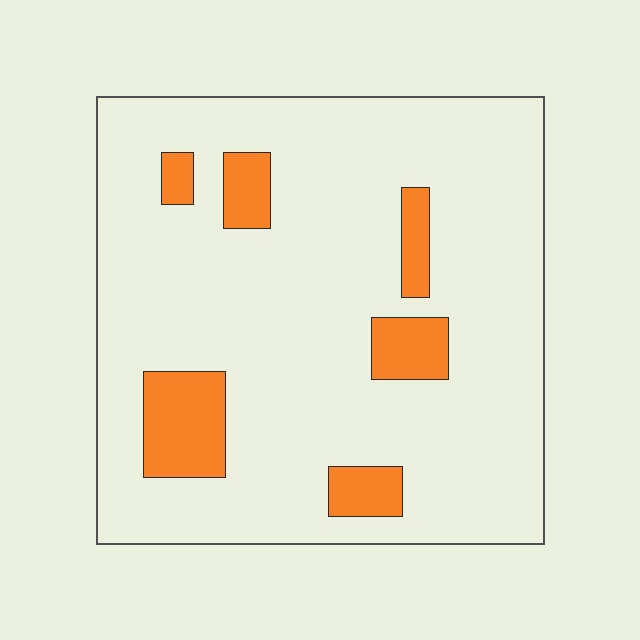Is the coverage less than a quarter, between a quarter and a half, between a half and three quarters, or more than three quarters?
Less than a quarter.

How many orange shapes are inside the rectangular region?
6.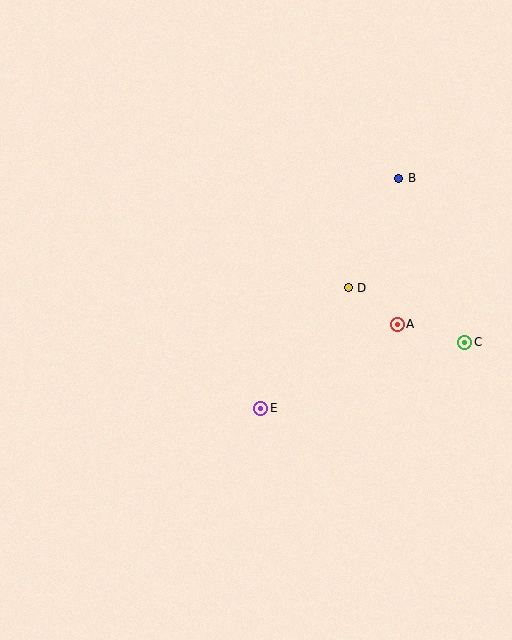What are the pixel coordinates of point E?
Point E is at (261, 408).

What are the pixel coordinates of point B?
Point B is at (399, 178).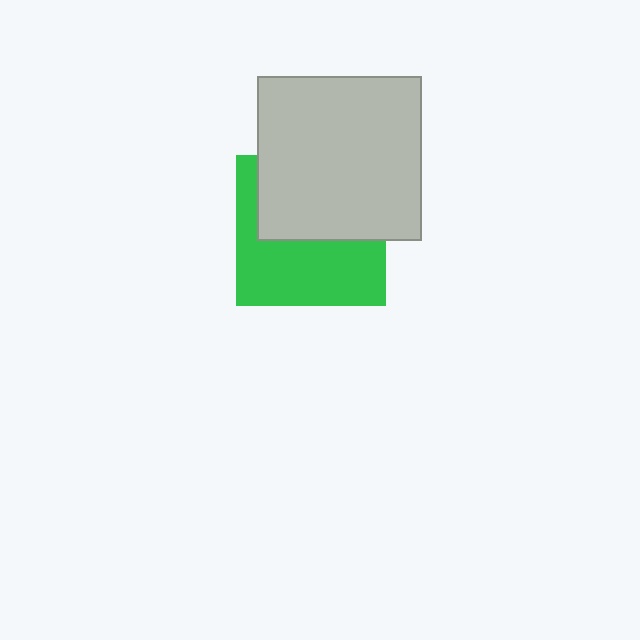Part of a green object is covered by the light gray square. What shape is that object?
It is a square.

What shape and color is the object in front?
The object in front is a light gray square.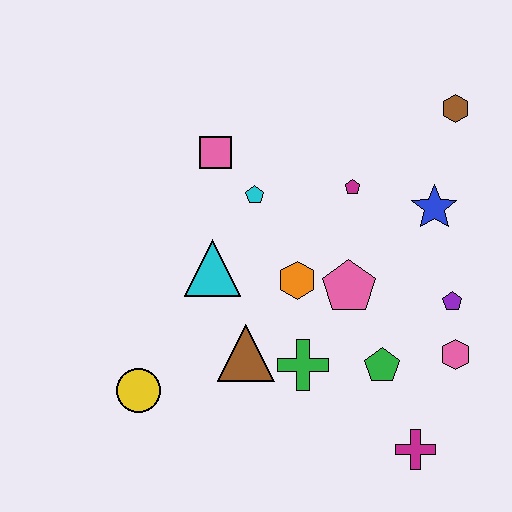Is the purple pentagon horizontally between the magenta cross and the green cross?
No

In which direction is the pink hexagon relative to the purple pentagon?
The pink hexagon is below the purple pentagon.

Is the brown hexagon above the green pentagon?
Yes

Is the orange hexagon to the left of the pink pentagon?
Yes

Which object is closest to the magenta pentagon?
The blue star is closest to the magenta pentagon.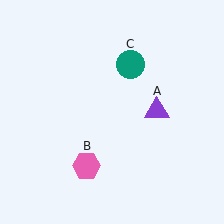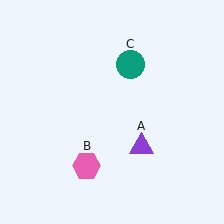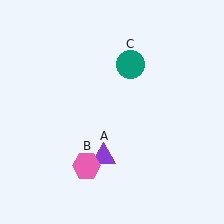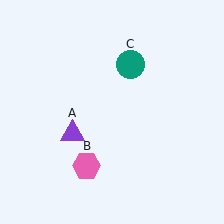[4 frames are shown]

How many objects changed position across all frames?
1 object changed position: purple triangle (object A).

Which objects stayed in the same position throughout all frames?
Pink hexagon (object B) and teal circle (object C) remained stationary.